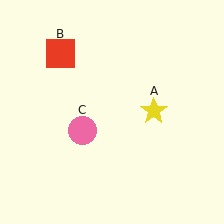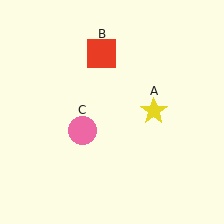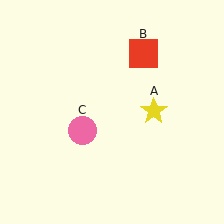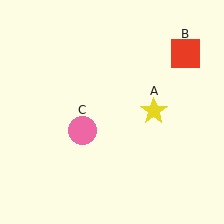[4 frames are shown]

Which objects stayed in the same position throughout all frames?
Yellow star (object A) and pink circle (object C) remained stationary.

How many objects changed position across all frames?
1 object changed position: red square (object B).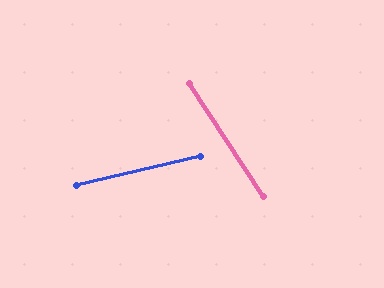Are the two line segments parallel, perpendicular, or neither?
Neither parallel nor perpendicular — they differ by about 70°.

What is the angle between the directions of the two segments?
Approximately 70 degrees.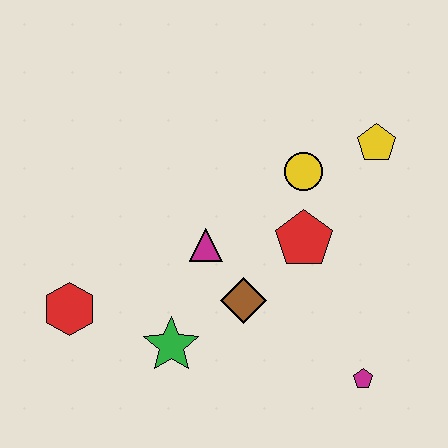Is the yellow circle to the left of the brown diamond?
No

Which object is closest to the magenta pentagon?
The brown diamond is closest to the magenta pentagon.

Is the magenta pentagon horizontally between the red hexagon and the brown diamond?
No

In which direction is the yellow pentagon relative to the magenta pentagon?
The yellow pentagon is above the magenta pentagon.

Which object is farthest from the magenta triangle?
The magenta pentagon is farthest from the magenta triangle.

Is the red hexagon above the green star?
Yes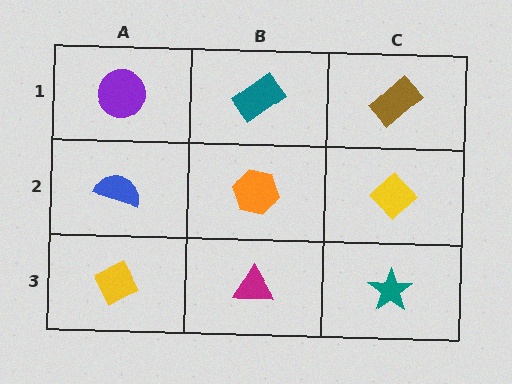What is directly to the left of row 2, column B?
A blue semicircle.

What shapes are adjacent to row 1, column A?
A blue semicircle (row 2, column A), a teal rectangle (row 1, column B).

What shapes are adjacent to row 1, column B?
An orange hexagon (row 2, column B), a purple circle (row 1, column A), a brown rectangle (row 1, column C).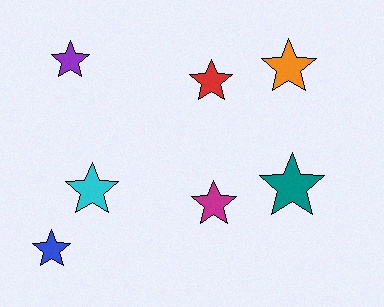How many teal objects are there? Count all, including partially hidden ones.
There is 1 teal object.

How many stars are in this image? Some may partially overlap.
There are 7 stars.